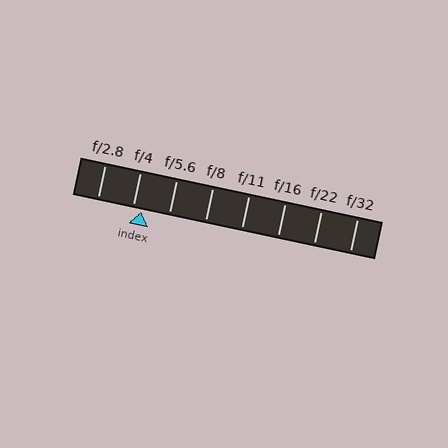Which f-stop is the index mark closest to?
The index mark is closest to f/4.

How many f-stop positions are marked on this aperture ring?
There are 8 f-stop positions marked.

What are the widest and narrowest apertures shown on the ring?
The widest aperture shown is f/2.8 and the narrowest is f/32.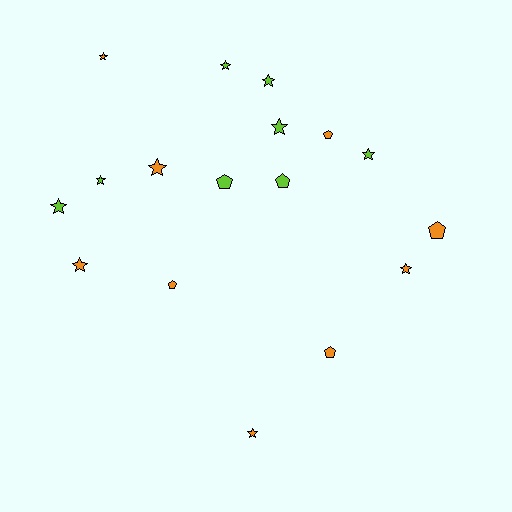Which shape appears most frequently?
Star, with 11 objects.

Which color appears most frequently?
Orange, with 9 objects.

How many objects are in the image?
There are 17 objects.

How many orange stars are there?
There are 5 orange stars.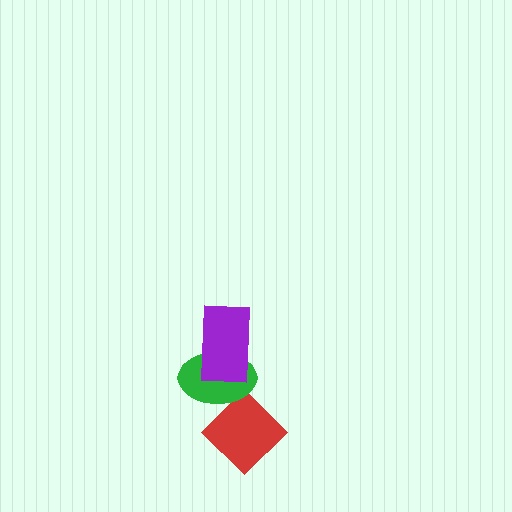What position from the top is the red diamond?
The red diamond is 3rd from the top.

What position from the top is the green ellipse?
The green ellipse is 2nd from the top.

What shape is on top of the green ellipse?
The purple rectangle is on top of the green ellipse.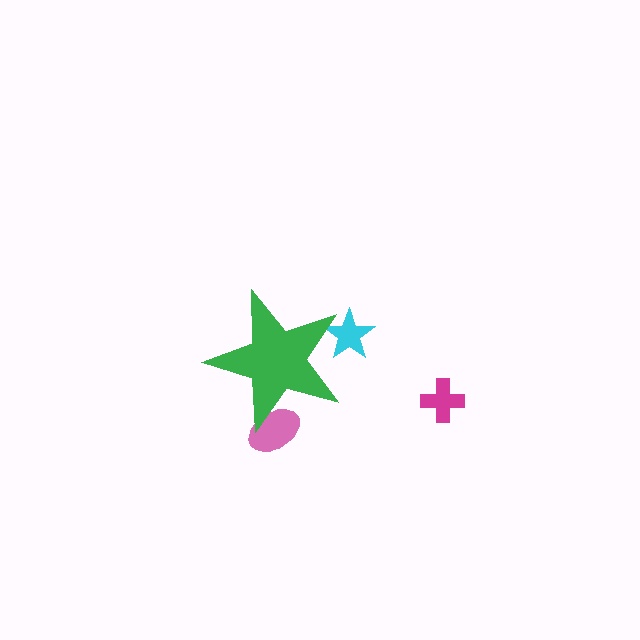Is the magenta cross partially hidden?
No, the magenta cross is fully visible.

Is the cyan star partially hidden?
Yes, the cyan star is partially hidden behind the green star.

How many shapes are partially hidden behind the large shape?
2 shapes are partially hidden.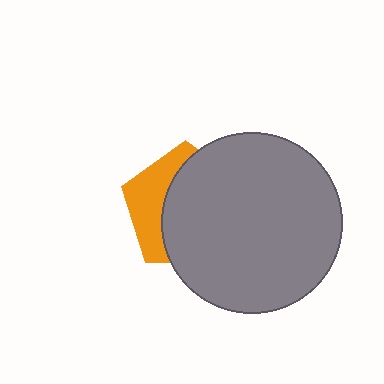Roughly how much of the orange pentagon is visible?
A small part of it is visible (roughly 34%).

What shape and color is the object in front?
The object in front is a gray circle.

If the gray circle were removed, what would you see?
You would see the complete orange pentagon.